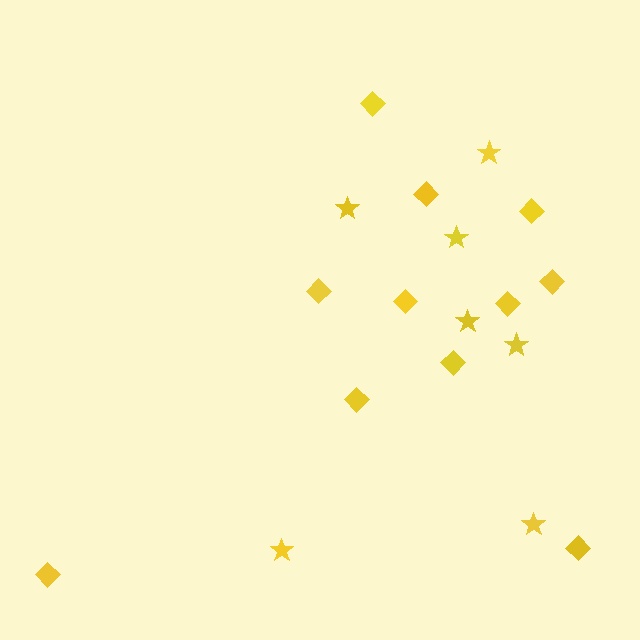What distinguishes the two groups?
There are 2 groups: one group of diamonds (11) and one group of stars (7).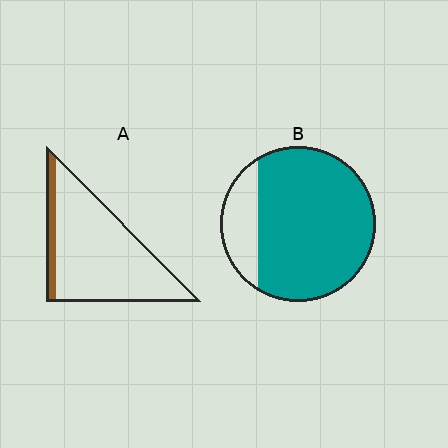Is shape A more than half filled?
No.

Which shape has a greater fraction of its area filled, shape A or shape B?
Shape B.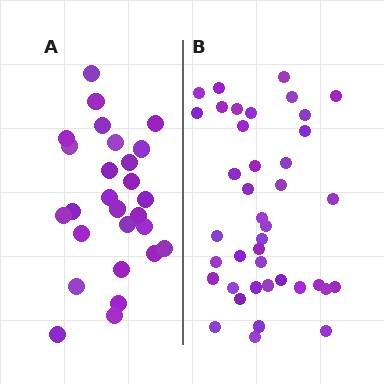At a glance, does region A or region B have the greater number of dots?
Region B (the right region) has more dots.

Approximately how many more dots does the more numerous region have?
Region B has approximately 15 more dots than region A.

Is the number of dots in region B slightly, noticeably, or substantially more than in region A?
Region B has substantially more. The ratio is roughly 1.5 to 1.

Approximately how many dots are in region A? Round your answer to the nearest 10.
About 30 dots. (The exact count is 27, which rounds to 30.)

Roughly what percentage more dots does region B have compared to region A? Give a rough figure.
About 50% more.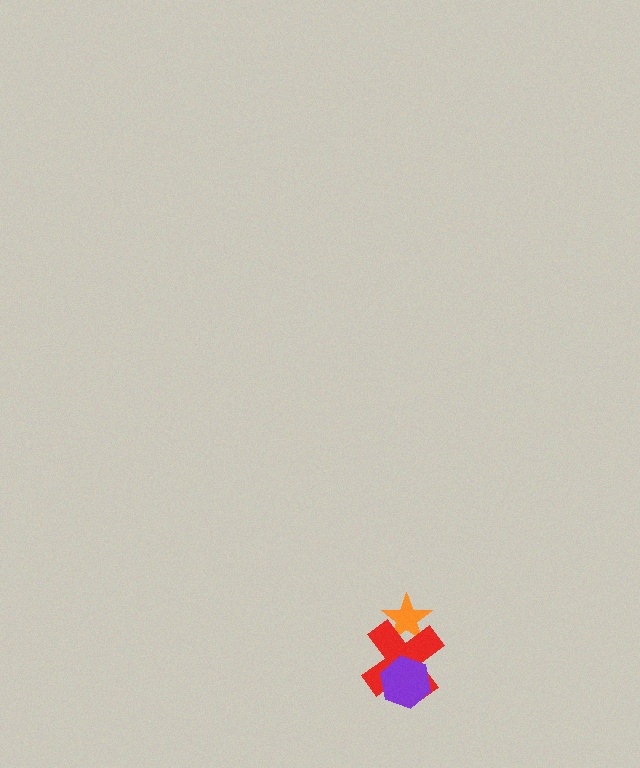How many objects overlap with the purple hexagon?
1 object overlaps with the purple hexagon.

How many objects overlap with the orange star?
1 object overlaps with the orange star.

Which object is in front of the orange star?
The red cross is in front of the orange star.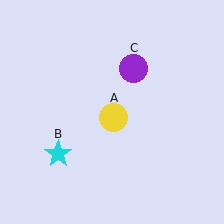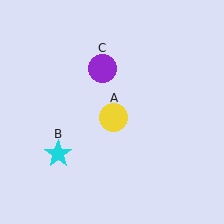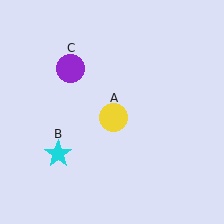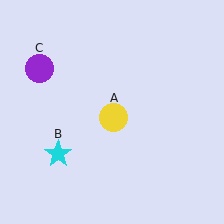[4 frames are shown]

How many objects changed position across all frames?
1 object changed position: purple circle (object C).